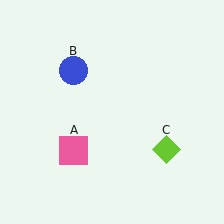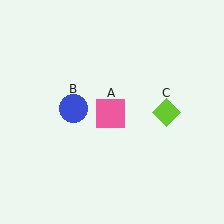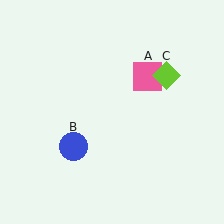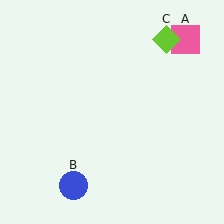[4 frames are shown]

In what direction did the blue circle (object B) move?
The blue circle (object B) moved down.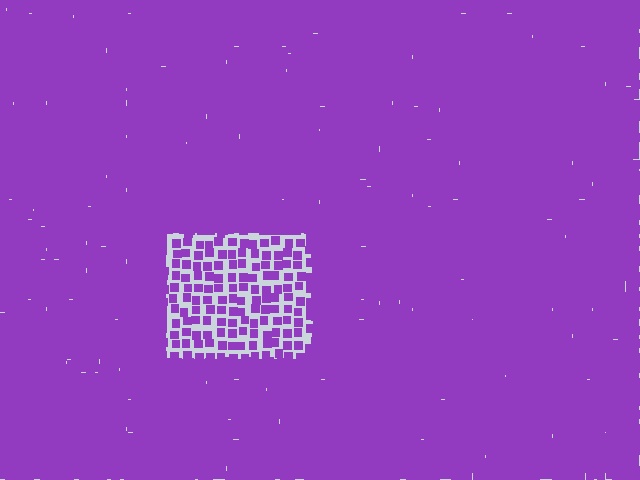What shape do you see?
I see a rectangle.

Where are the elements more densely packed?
The elements are more densely packed outside the rectangle boundary.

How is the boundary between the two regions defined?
The boundary is defined by a change in element density (approximately 2.9x ratio). All elements are the same color, size, and shape.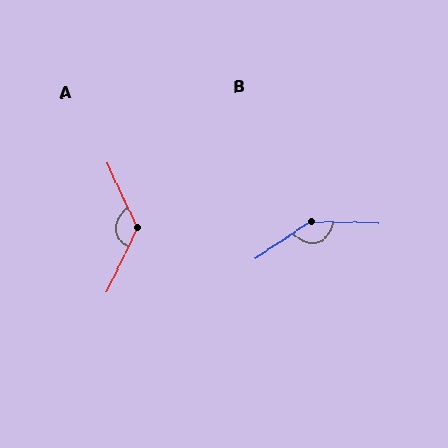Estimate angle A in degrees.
Approximately 129 degrees.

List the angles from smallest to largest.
A (129°), B (146°).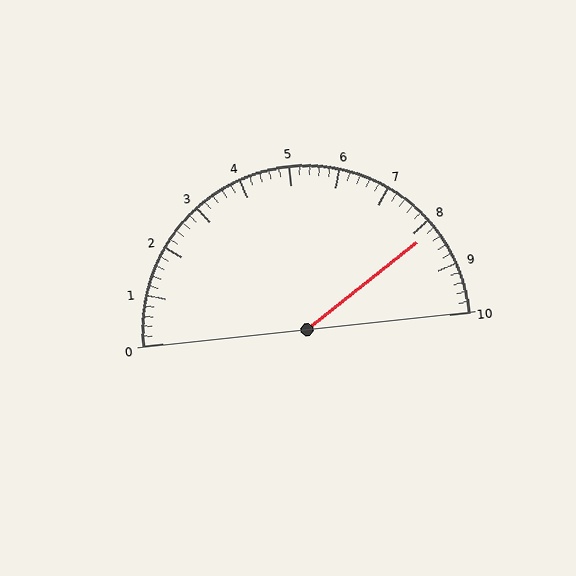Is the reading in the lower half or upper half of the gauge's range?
The reading is in the upper half of the range (0 to 10).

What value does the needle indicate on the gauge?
The needle indicates approximately 8.2.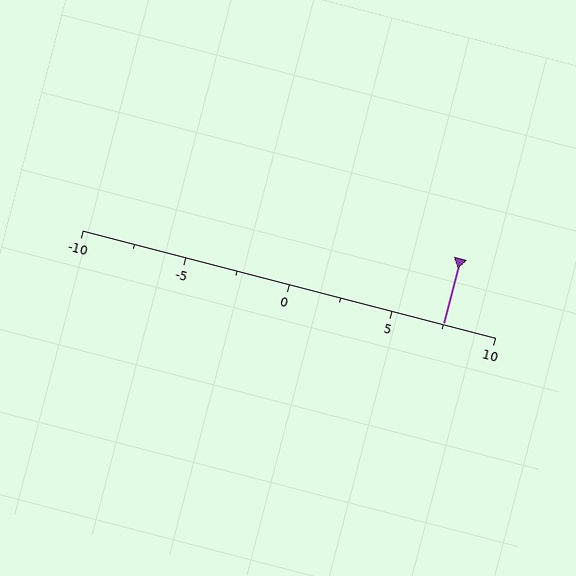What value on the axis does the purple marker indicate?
The marker indicates approximately 7.5.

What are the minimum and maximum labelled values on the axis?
The axis runs from -10 to 10.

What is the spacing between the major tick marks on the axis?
The major ticks are spaced 5 apart.